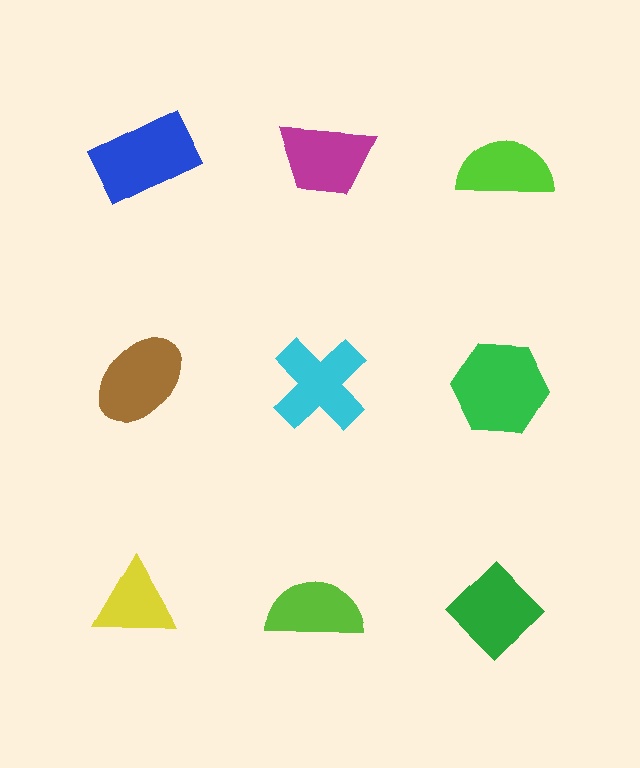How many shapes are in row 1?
3 shapes.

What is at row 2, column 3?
A green hexagon.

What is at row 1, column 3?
A lime semicircle.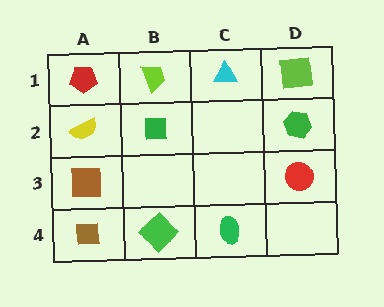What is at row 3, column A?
A brown square.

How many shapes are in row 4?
3 shapes.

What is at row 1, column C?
A cyan triangle.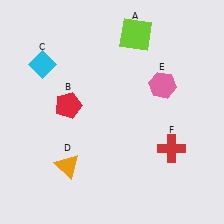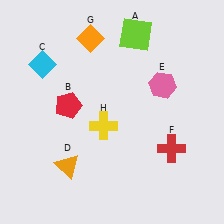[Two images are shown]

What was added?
An orange diamond (G), a yellow cross (H) were added in Image 2.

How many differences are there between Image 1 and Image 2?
There are 2 differences between the two images.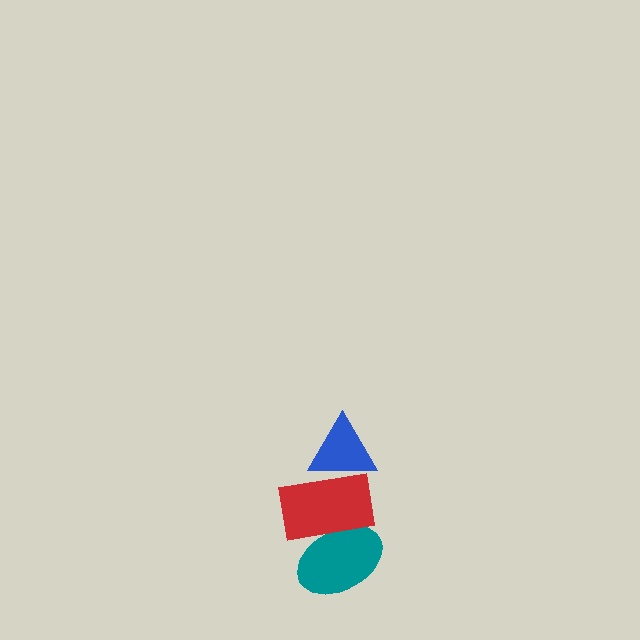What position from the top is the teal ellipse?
The teal ellipse is 3rd from the top.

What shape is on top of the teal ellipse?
The red rectangle is on top of the teal ellipse.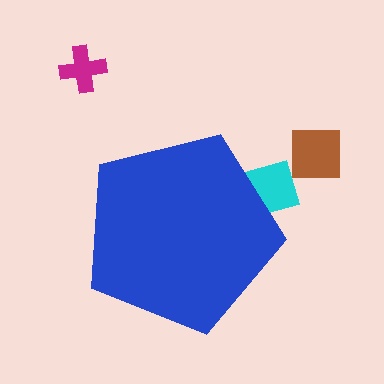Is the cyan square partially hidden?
Yes, the cyan square is partially hidden behind the blue pentagon.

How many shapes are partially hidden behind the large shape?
1 shape is partially hidden.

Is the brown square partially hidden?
No, the brown square is fully visible.